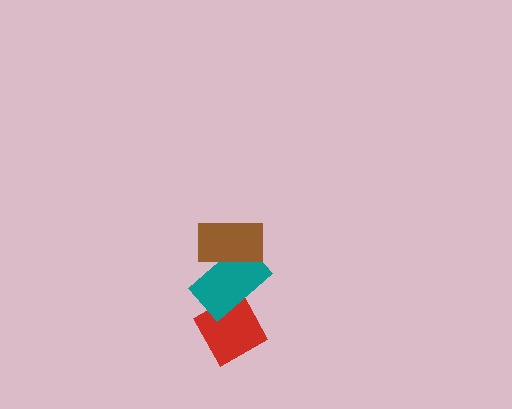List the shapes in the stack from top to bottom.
From top to bottom: the brown rectangle, the teal rectangle, the red diamond.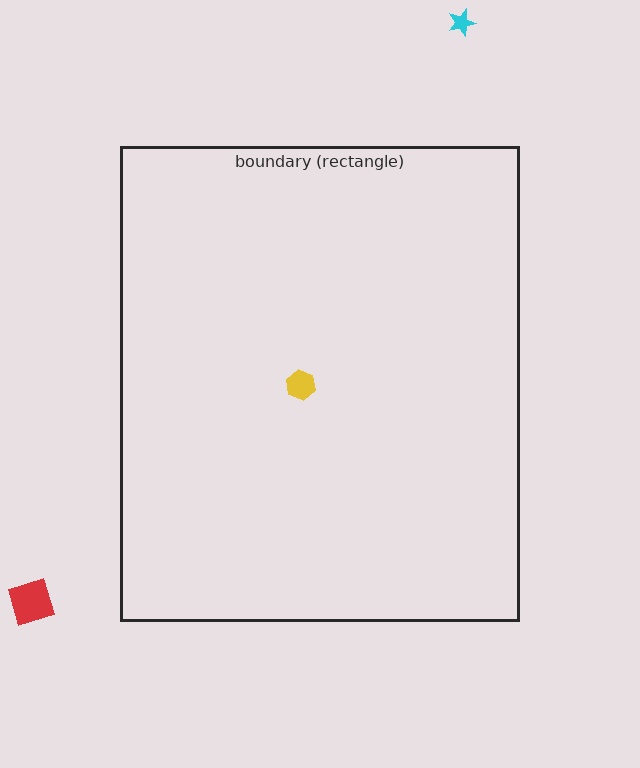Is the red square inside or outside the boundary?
Outside.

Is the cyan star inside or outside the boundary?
Outside.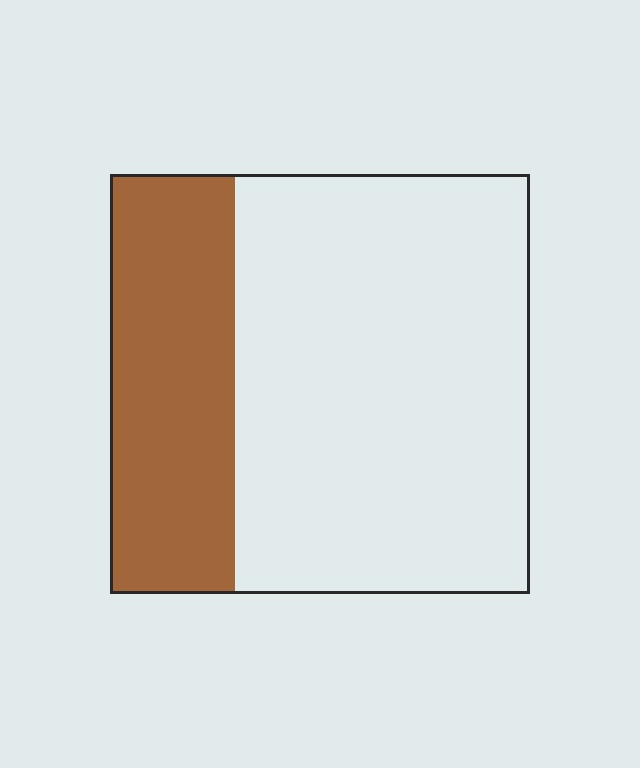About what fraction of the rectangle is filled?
About one third (1/3).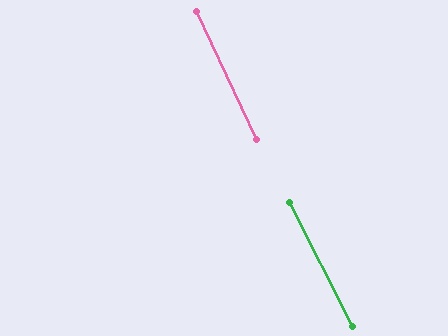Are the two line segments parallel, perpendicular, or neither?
Parallel — their directions differ by only 1.6°.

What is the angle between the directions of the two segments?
Approximately 2 degrees.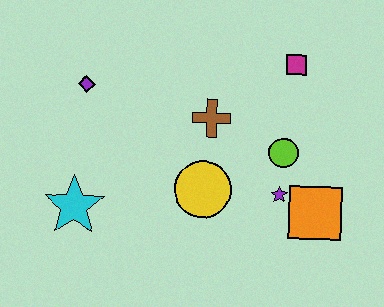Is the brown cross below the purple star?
No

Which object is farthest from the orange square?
The purple diamond is farthest from the orange square.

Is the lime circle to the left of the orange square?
Yes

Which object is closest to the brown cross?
The yellow circle is closest to the brown cross.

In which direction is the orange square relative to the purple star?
The orange square is to the right of the purple star.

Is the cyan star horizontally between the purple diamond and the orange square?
No